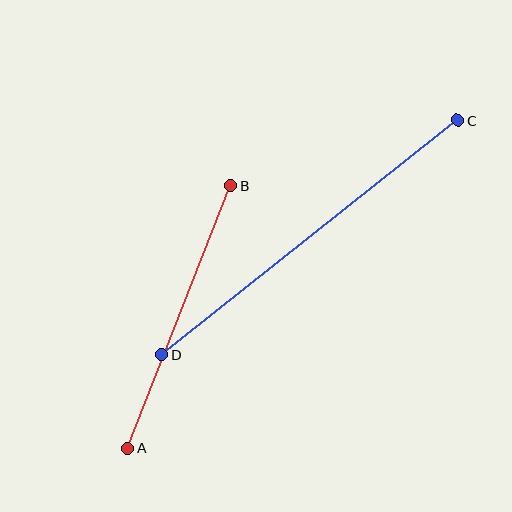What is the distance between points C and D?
The distance is approximately 378 pixels.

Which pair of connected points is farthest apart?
Points C and D are farthest apart.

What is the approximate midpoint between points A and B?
The midpoint is at approximately (179, 317) pixels.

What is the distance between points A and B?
The distance is approximately 282 pixels.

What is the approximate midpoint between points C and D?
The midpoint is at approximately (310, 237) pixels.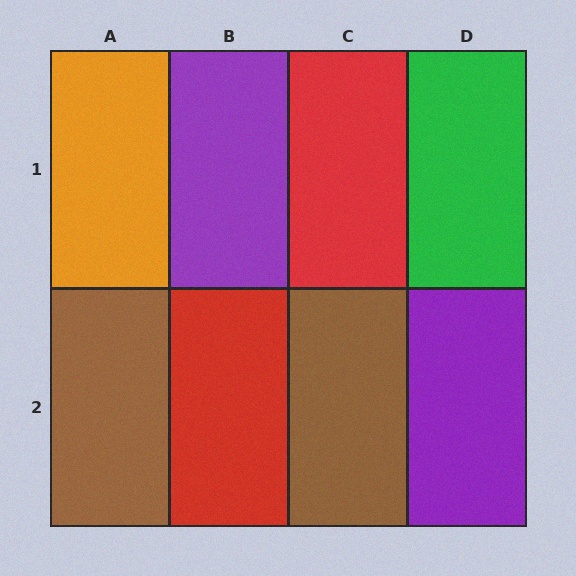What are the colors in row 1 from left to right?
Orange, purple, red, green.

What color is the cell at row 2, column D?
Purple.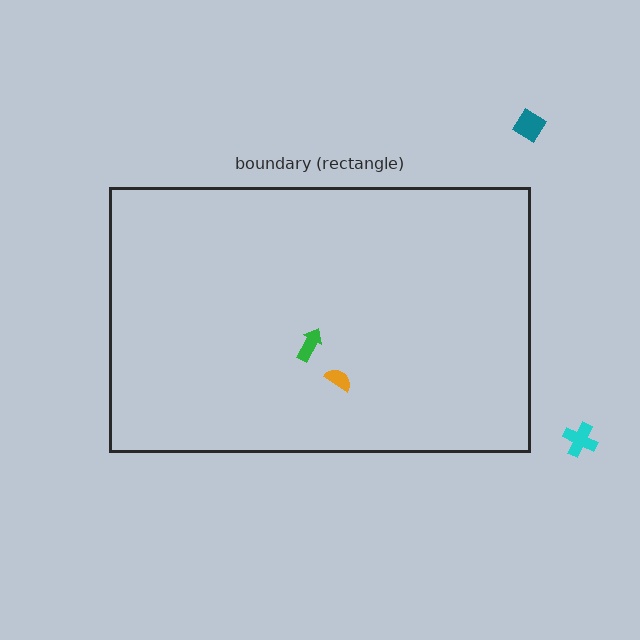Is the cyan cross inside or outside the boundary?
Outside.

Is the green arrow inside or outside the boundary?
Inside.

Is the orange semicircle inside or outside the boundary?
Inside.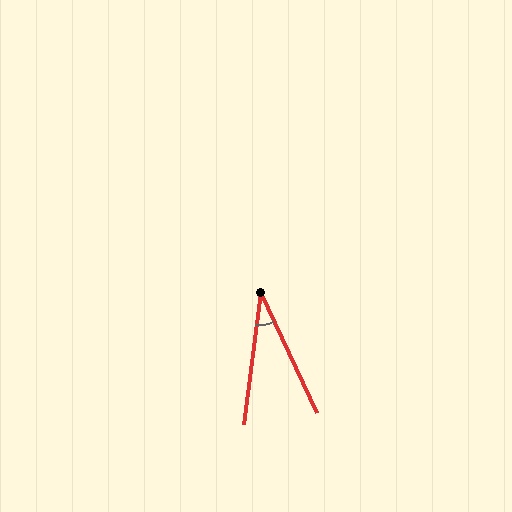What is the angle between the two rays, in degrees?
Approximately 32 degrees.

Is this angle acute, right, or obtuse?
It is acute.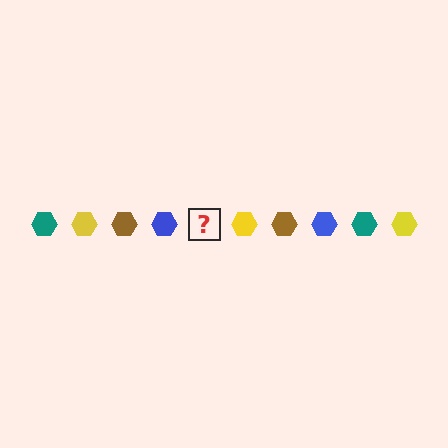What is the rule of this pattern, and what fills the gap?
The rule is that the pattern cycles through teal, yellow, brown, blue hexagons. The gap should be filled with a teal hexagon.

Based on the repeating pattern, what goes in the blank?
The blank should be a teal hexagon.